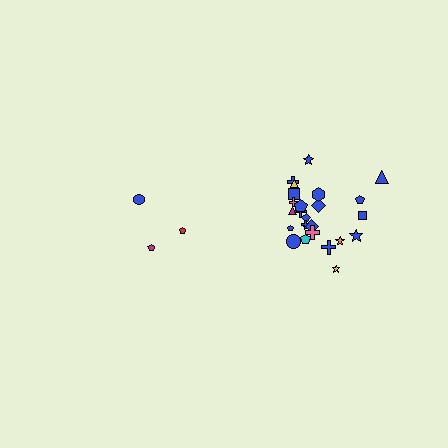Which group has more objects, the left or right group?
The right group.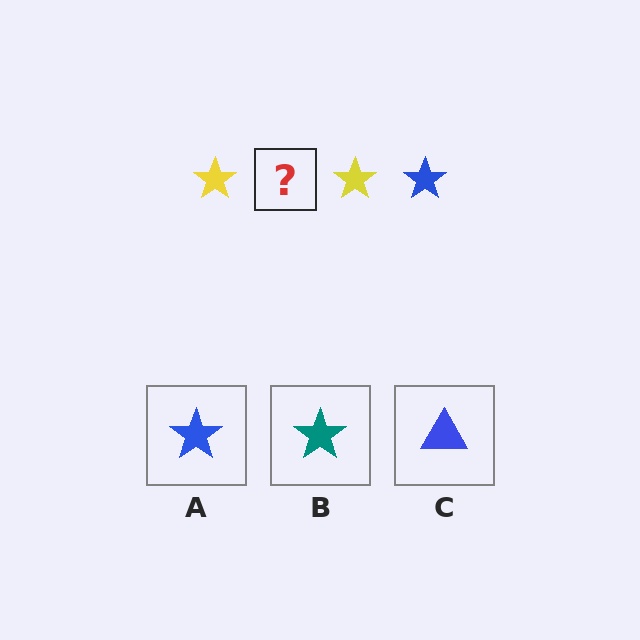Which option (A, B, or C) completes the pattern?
A.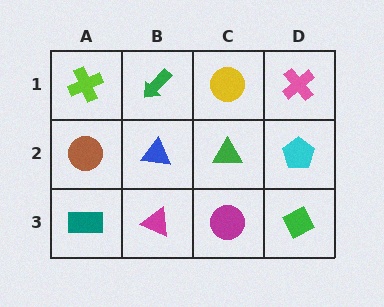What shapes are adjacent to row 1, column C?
A green triangle (row 2, column C), a green arrow (row 1, column B), a pink cross (row 1, column D).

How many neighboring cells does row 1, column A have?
2.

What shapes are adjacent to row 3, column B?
A blue triangle (row 2, column B), a teal rectangle (row 3, column A), a magenta circle (row 3, column C).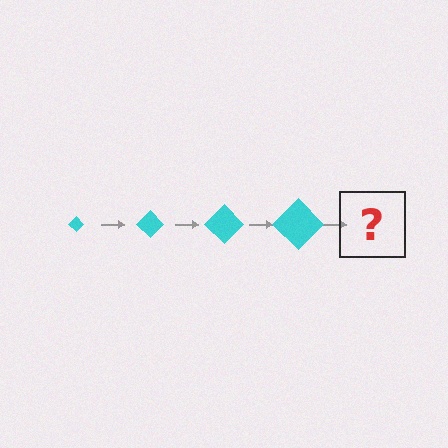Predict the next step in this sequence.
The next step is a cyan diamond, larger than the previous one.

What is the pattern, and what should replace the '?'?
The pattern is that the diamond gets progressively larger each step. The '?' should be a cyan diamond, larger than the previous one.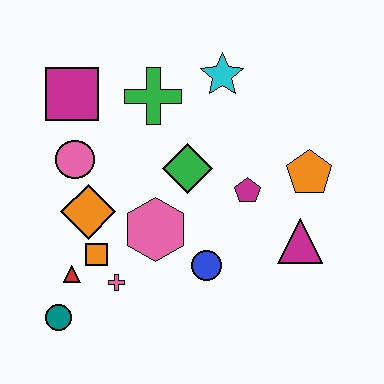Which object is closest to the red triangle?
The orange square is closest to the red triangle.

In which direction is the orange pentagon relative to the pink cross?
The orange pentagon is to the right of the pink cross.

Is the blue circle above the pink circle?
No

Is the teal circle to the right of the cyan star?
No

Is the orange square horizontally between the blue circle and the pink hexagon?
No